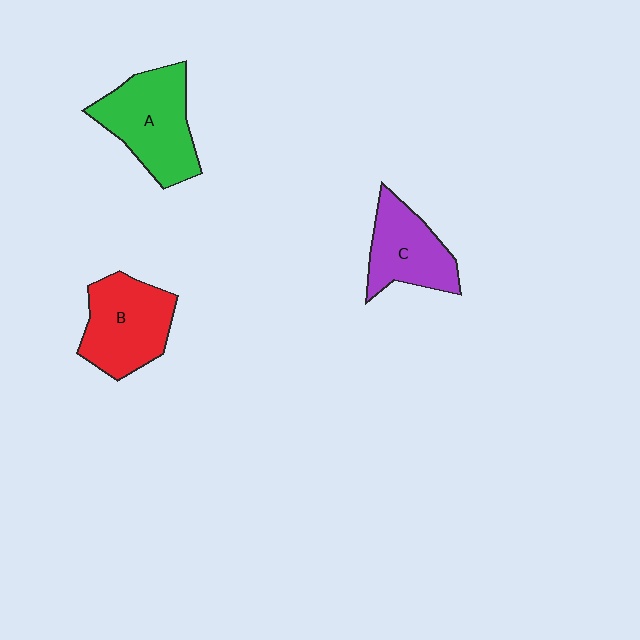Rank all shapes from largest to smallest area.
From largest to smallest: A (green), B (red), C (purple).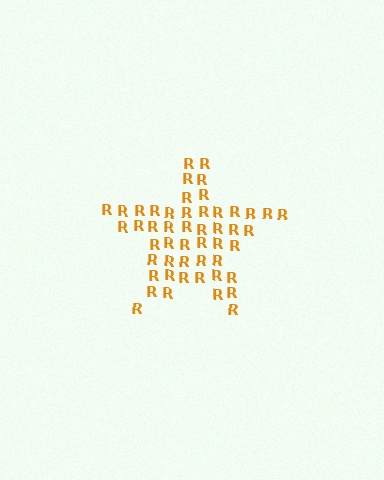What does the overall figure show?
The overall figure shows a star.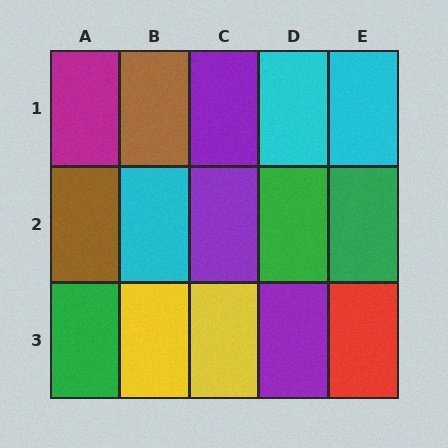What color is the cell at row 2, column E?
Green.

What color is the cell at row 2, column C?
Purple.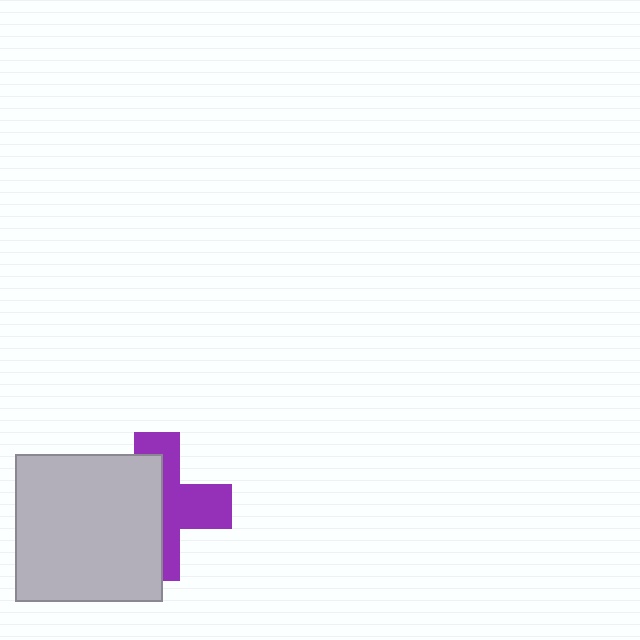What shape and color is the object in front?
The object in front is a light gray square.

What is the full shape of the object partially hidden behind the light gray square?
The partially hidden object is a purple cross.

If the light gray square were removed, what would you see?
You would see the complete purple cross.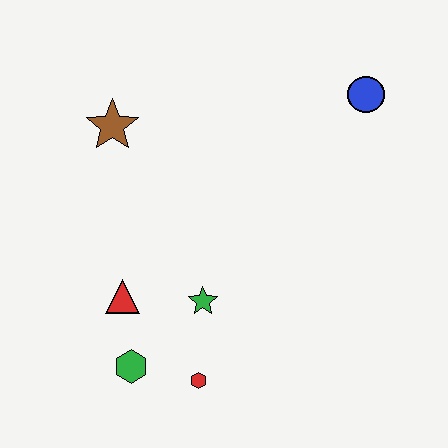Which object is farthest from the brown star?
The red hexagon is farthest from the brown star.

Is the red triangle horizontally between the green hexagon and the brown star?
Yes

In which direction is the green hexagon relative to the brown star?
The green hexagon is below the brown star.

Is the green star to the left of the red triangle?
No